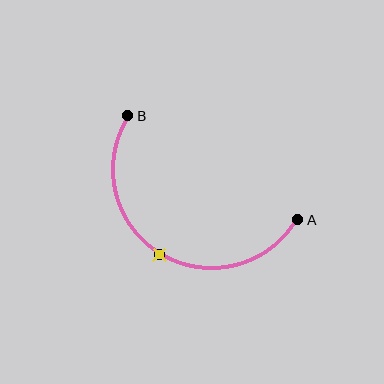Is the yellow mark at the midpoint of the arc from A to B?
Yes. The yellow mark lies on the arc at equal arc-length from both A and B — it is the arc midpoint.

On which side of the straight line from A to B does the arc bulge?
The arc bulges below the straight line connecting A and B.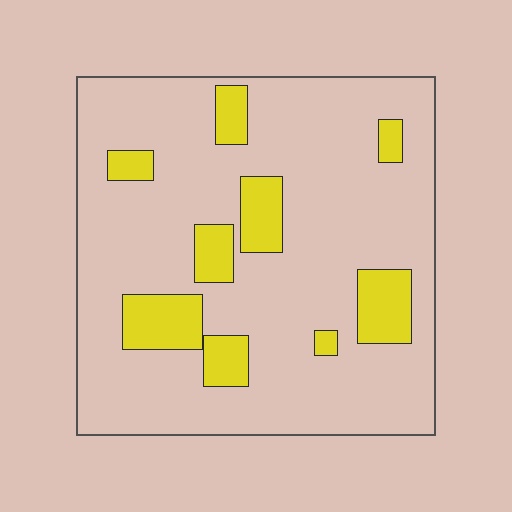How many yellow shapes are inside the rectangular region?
9.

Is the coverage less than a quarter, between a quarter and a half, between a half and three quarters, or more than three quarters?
Less than a quarter.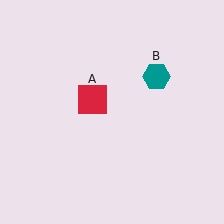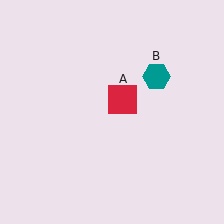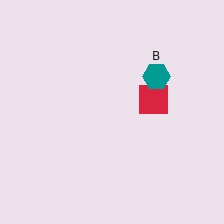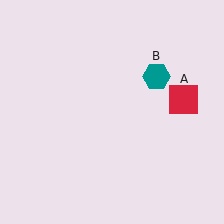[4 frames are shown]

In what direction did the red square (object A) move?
The red square (object A) moved right.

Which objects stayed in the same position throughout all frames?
Teal hexagon (object B) remained stationary.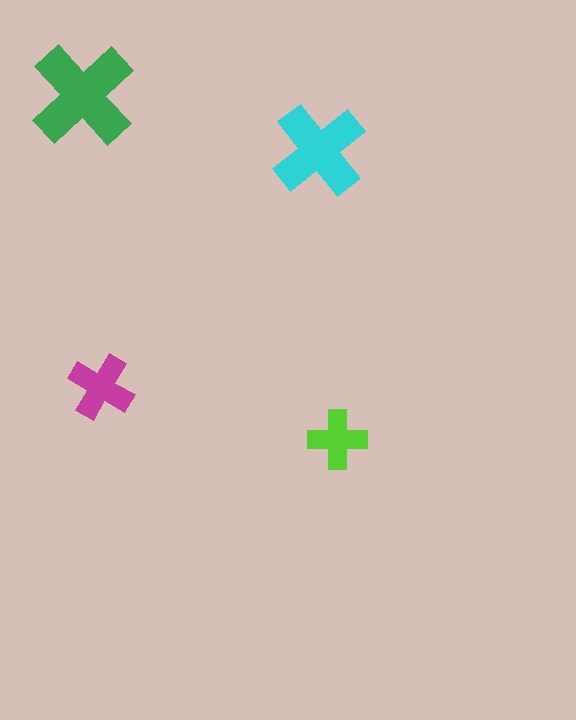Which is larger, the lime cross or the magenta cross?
The magenta one.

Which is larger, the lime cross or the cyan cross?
The cyan one.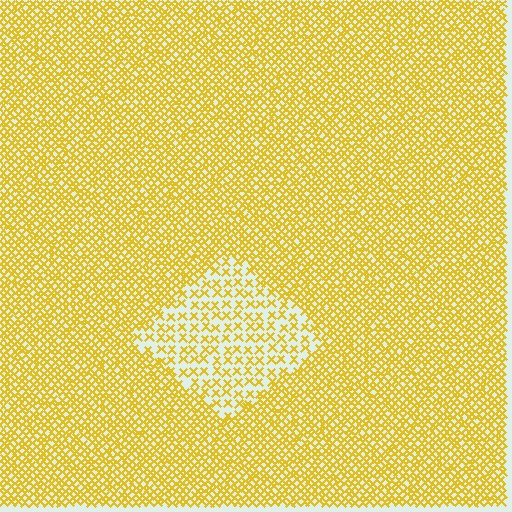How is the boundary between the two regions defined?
The boundary is defined by a change in element density (approximately 2.3x ratio). All elements are the same color, size, and shape.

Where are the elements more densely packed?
The elements are more densely packed outside the diamond boundary.